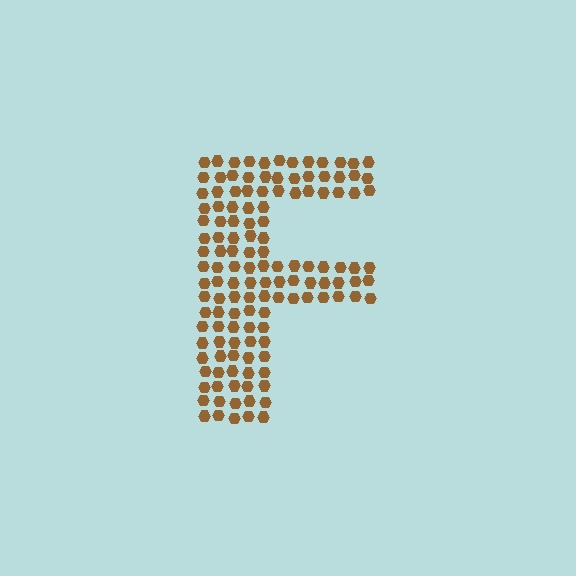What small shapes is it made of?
It is made of small hexagons.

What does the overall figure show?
The overall figure shows the letter F.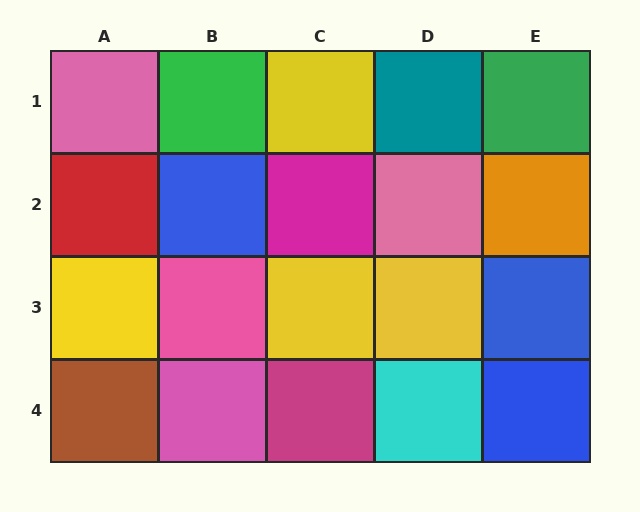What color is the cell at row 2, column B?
Blue.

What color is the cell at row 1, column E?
Green.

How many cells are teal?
1 cell is teal.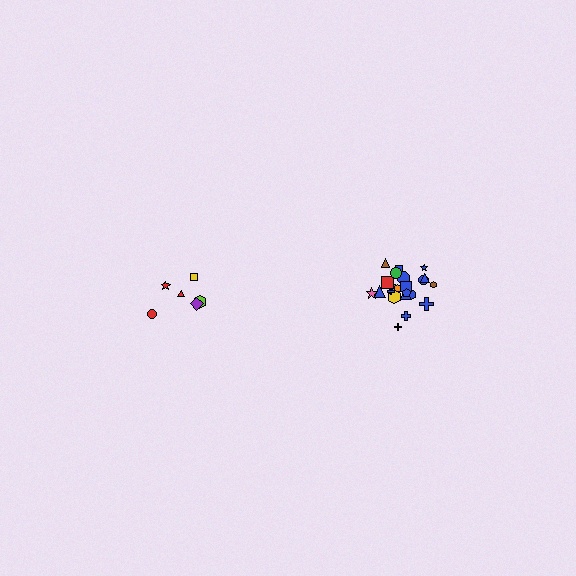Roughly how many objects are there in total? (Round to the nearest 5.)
Roughly 30 objects in total.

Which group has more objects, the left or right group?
The right group.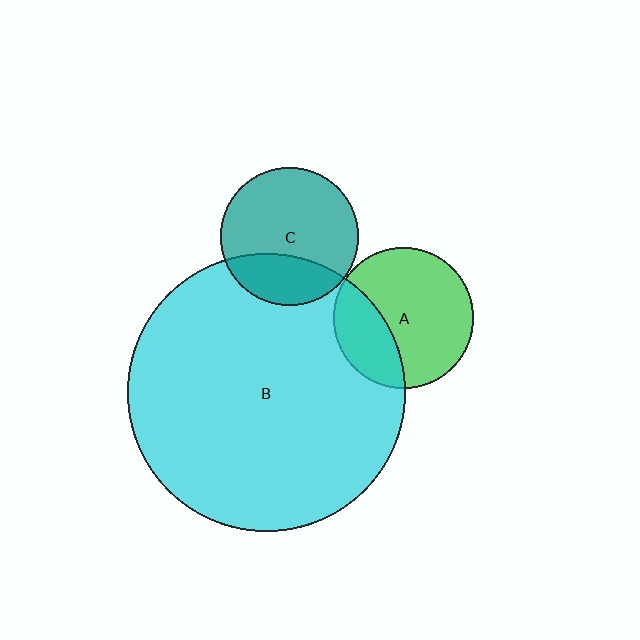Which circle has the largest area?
Circle B (cyan).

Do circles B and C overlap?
Yes.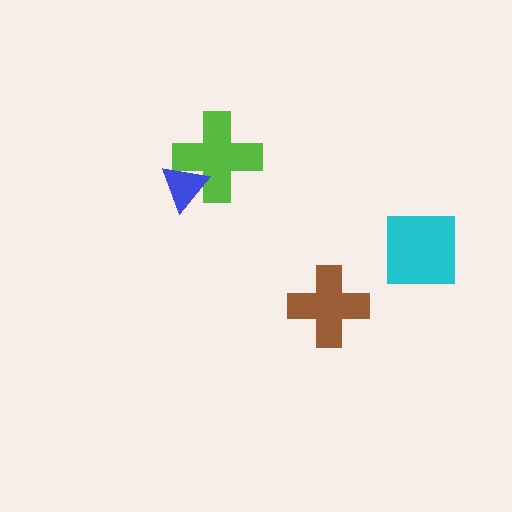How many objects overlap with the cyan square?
0 objects overlap with the cyan square.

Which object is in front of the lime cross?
The blue triangle is in front of the lime cross.